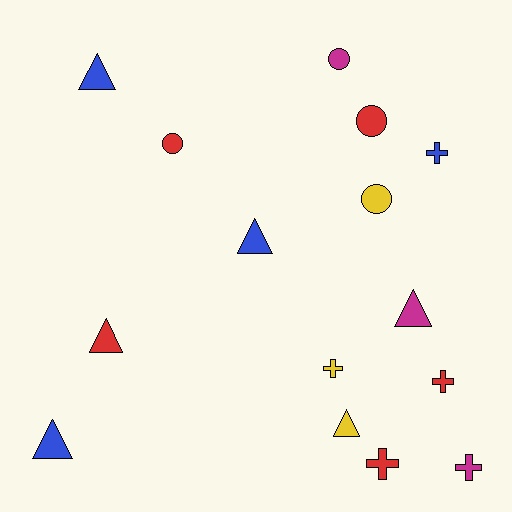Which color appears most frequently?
Red, with 5 objects.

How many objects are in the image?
There are 15 objects.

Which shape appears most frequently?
Triangle, with 6 objects.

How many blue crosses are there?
There is 1 blue cross.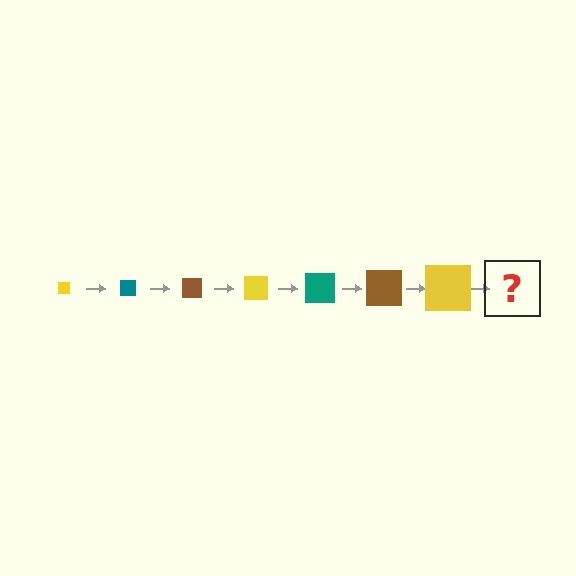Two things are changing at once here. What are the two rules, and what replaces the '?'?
The two rules are that the square grows larger each step and the color cycles through yellow, teal, and brown. The '?' should be a teal square, larger than the previous one.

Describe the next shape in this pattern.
It should be a teal square, larger than the previous one.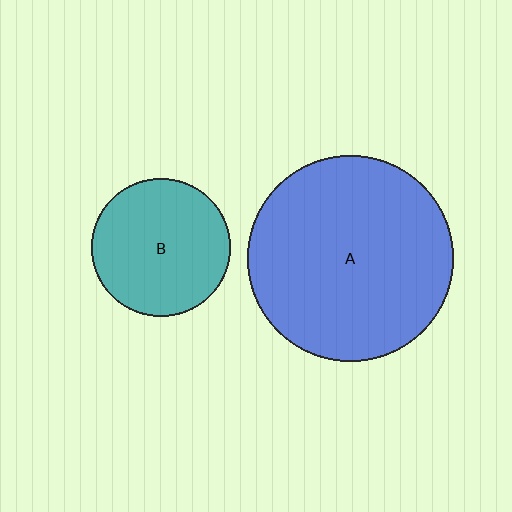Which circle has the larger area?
Circle A (blue).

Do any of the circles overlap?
No, none of the circles overlap.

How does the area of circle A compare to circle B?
Approximately 2.2 times.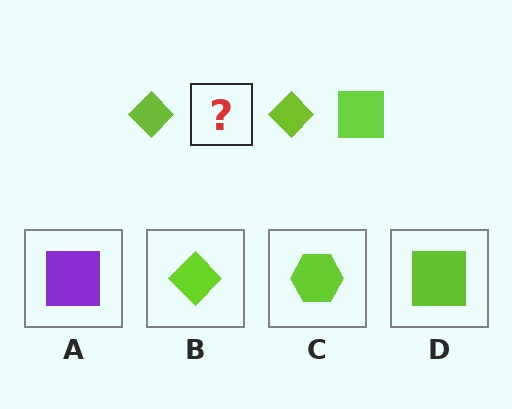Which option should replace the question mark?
Option D.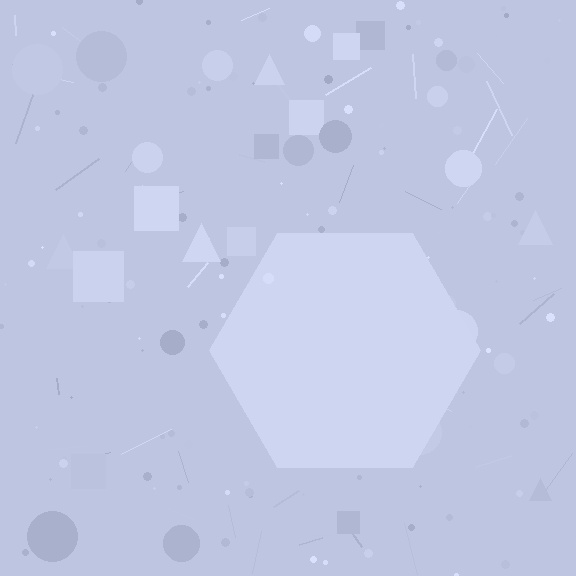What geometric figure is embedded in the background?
A hexagon is embedded in the background.